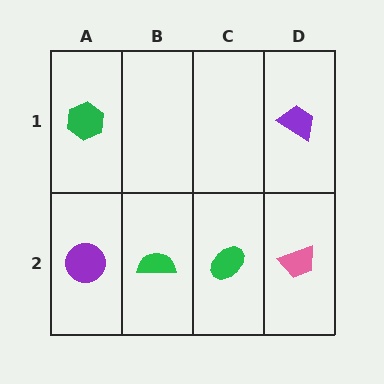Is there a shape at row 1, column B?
No, that cell is empty.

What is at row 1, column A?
A green hexagon.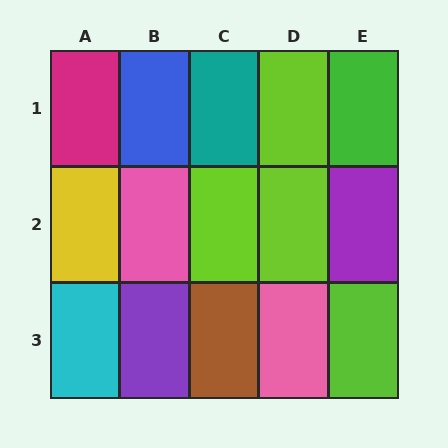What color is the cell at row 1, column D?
Lime.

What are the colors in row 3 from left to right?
Cyan, purple, brown, pink, lime.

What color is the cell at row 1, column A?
Magenta.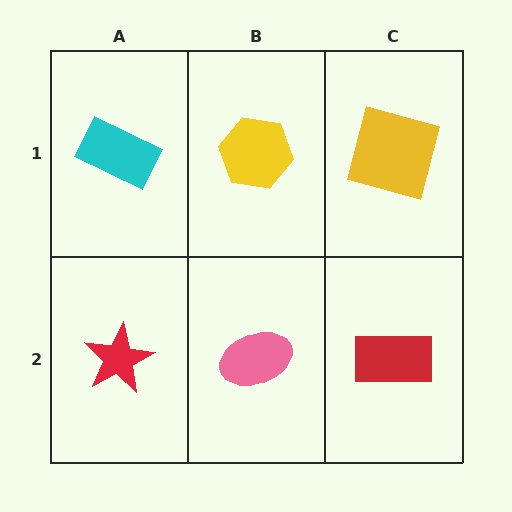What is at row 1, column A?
A cyan rectangle.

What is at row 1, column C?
A yellow square.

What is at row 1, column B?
A yellow hexagon.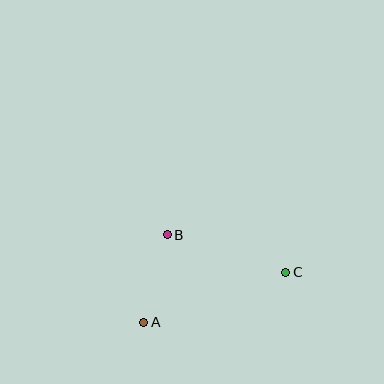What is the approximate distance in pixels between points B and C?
The distance between B and C is approximately 124 pixels.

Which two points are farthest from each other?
Points A and C are farthest from each other.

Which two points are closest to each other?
Points A and B are closest to each other.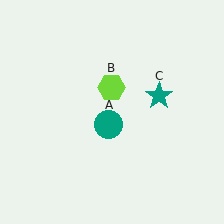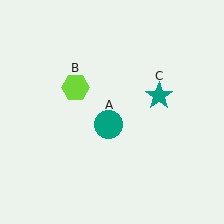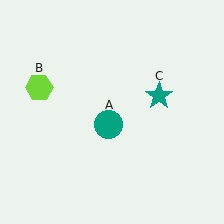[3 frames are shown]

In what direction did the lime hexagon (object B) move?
The lime hexagon (object B) moved left.